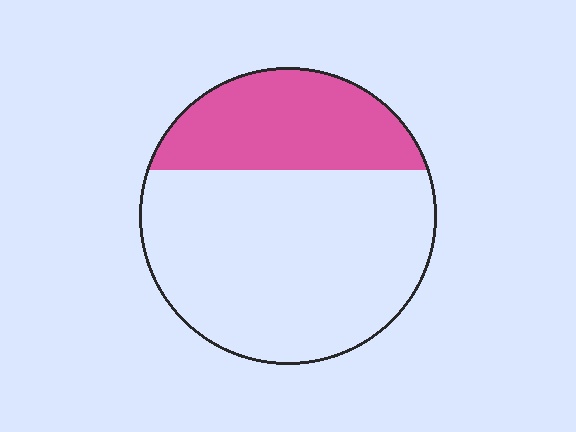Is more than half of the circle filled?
No.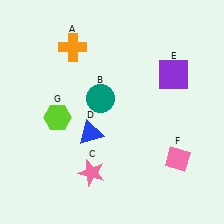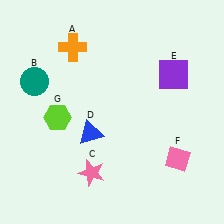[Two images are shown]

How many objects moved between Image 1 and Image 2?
1 object moved between the two images.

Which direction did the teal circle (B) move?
The teal circle (B) moved left.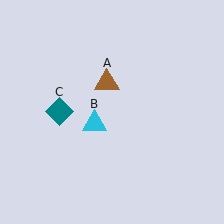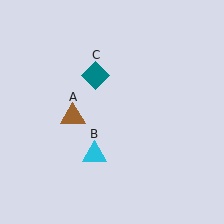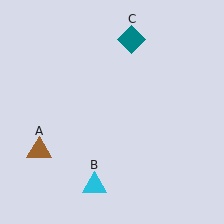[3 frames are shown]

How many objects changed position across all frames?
3 objects changed position: brown triangle (object A), cyan triangle (object B), teal diamond (object C).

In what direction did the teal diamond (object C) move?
The teal diamond (object C) moved up and to the right.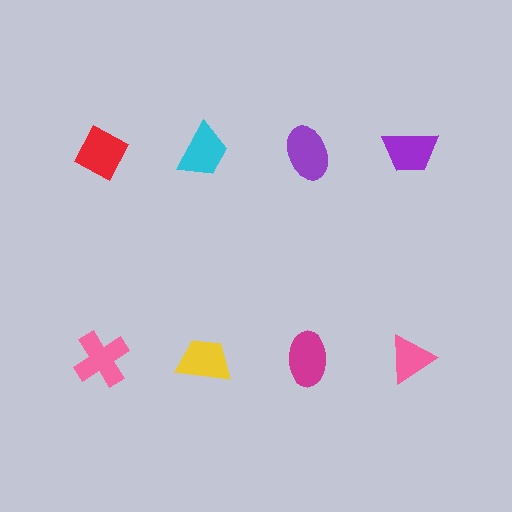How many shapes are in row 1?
4 shapes.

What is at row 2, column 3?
A magenta ellipse.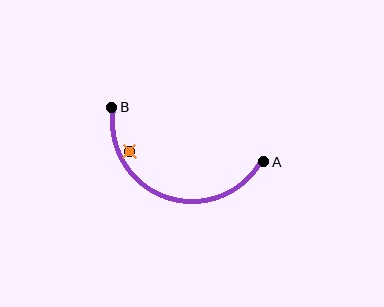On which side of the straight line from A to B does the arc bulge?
The arc bulges below the straight line connecting A and B.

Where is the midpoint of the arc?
The arc midpoint is the point on the curve farthest from the straight line joining A and B. It sits below that line.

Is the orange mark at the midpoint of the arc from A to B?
No — the orange mark does not lie on the arc at all. It sits slightly inside the curve.